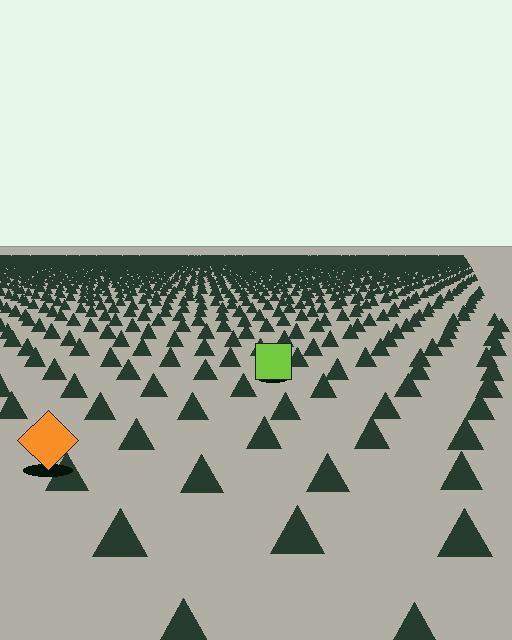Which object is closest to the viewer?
The orange diamond is closest. The texture marks near it are larger and more spread out.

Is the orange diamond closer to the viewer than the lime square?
Yes. The orange diamond is closer — you can tell from the texture gradient: the ground texture is coarser near it.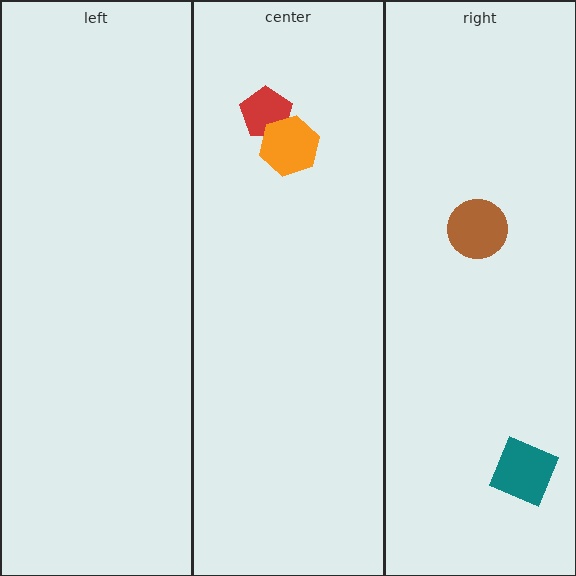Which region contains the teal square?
The right region.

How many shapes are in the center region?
2.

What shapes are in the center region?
The red pentagon, the orange hexagon.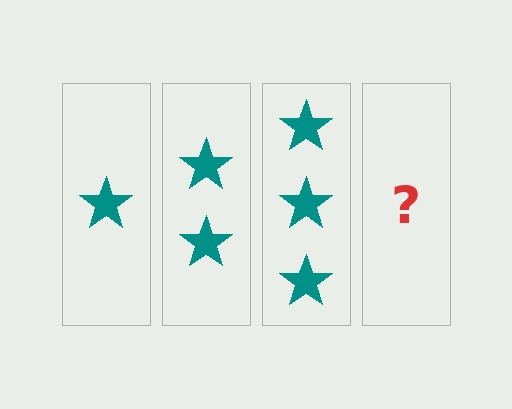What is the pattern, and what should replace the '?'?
The pattern is that each step adds one more star. The '?' should be 4 stars.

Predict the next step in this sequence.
The next step is 4 stars.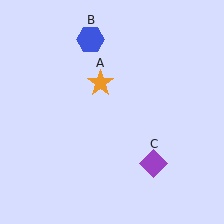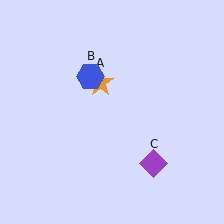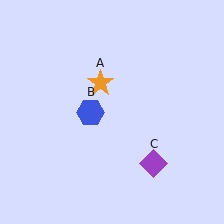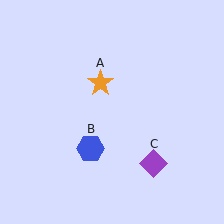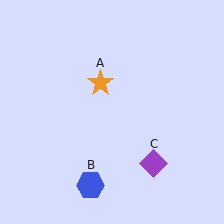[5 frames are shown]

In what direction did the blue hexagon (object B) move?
The blue hexagon (object B) moved down.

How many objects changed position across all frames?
1 object changed position: blue hexagon (object B).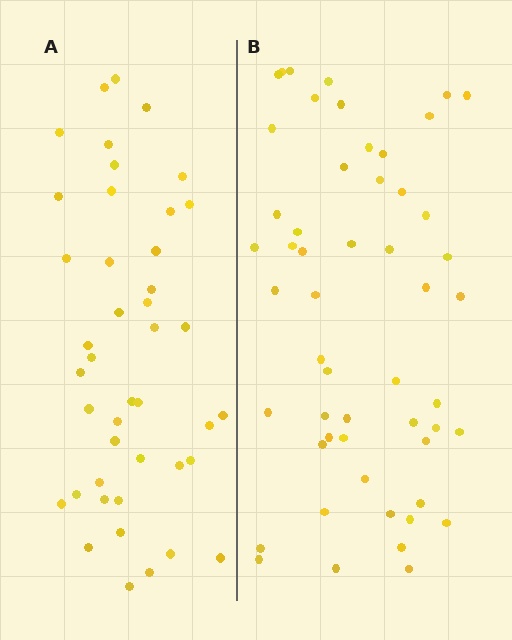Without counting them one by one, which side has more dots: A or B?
Region B (the right region) has more dots.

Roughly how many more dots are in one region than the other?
Region B has roughly 10 or so more dots than region A.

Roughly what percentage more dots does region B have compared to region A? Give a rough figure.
About 25% more.